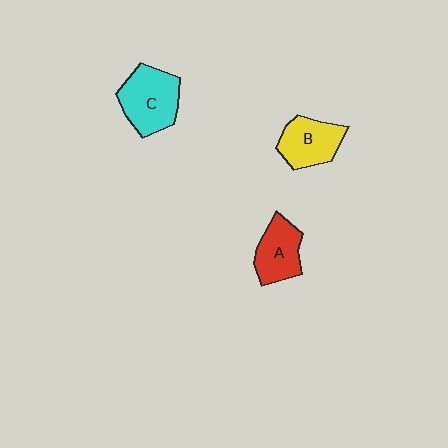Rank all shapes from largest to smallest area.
From largest to smallest: C (cyan), B (yellow), A (red).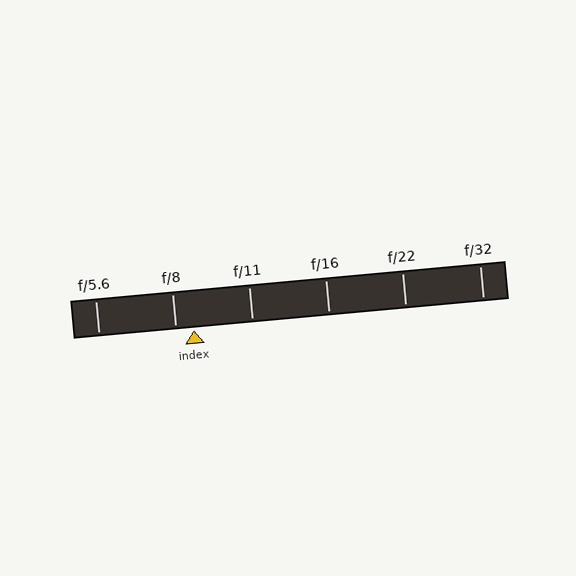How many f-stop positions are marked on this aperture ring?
There are 6 f-stop positions marked.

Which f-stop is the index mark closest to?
The index mark is closest to f/8.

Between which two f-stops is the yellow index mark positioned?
The index mark is between f/8 and f/11.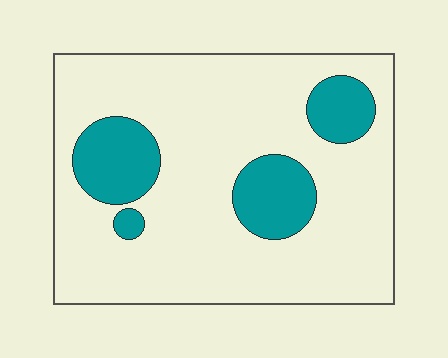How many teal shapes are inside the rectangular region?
4.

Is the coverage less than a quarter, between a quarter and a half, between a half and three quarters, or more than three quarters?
Less than a quarter.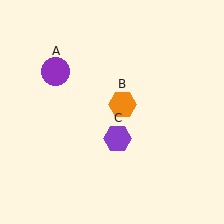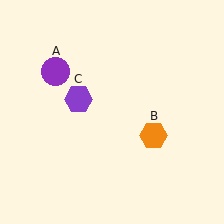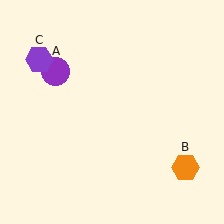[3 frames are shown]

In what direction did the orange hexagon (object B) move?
The orange hexagon (object B) moved down and to the right.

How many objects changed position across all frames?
2 objects changed position: orange hexagon (object B), purple hexagon (object C).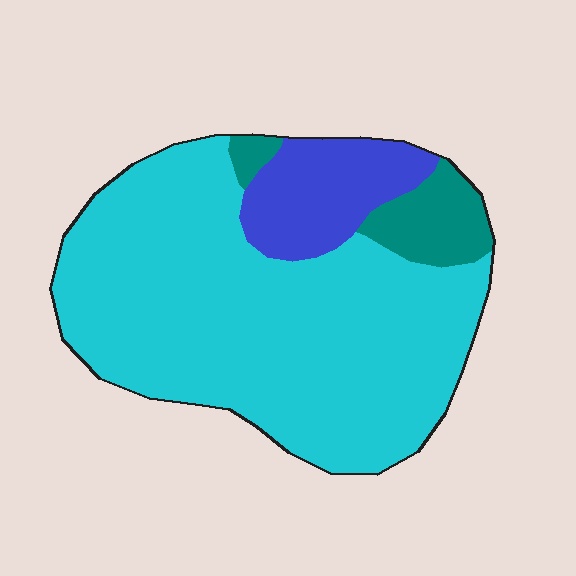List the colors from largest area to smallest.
From largest to smallest: cyan, blue, teal.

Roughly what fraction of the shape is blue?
Blue takes up less than a sixth of the shape.